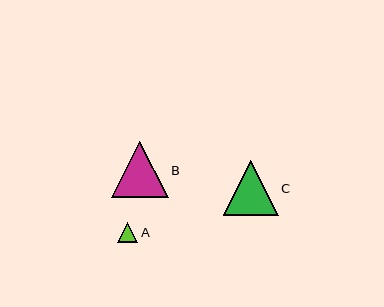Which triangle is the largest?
Triangle B is the largest with a size of approximately 56 pixels.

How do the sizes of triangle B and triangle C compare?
Triangle B and triangle C are approximately the same size.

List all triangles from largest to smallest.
From largest to smallest: B, C, A.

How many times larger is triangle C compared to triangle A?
Triangle C is approximately 2.7 times the size of triangle A.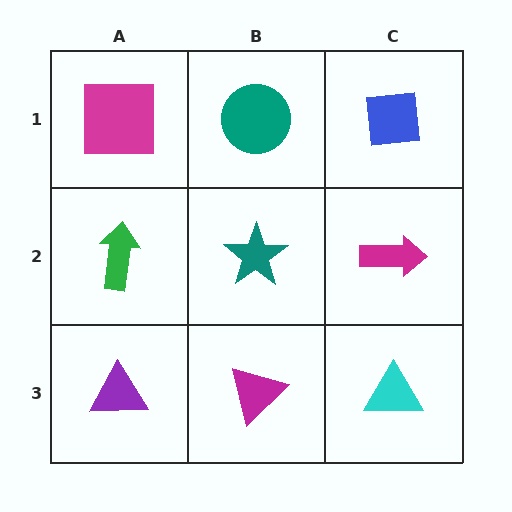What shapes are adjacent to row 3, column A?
A green arrow (row 2, column A), a magenta triangle (row 3, column B).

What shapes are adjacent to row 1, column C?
A magenta arrow (row 2, column C), a teal circle (row 1, column B).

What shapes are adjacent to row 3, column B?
A teal star (row 2, column B), a purple triangle (row 3, column A), a cyan triangle (row 3, column C).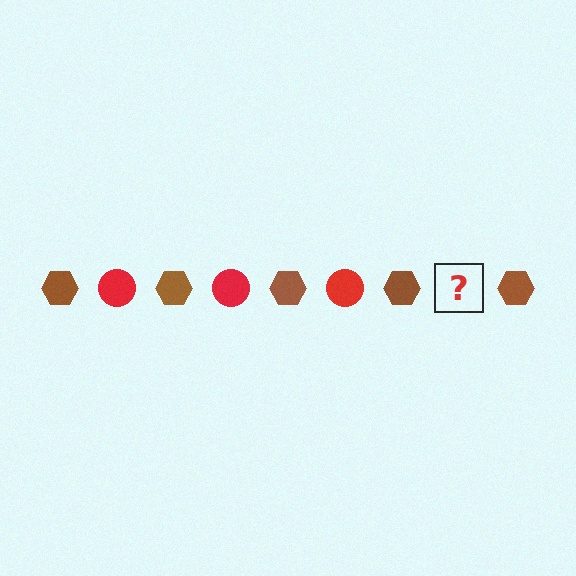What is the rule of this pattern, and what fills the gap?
The rule is that the pattern alternates between brown hexagon and red circle. The gap should be filled with a red circle.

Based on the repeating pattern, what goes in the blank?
The blank should be a red circle.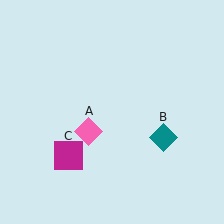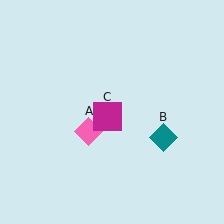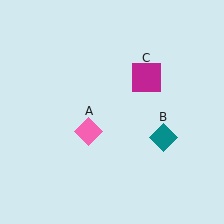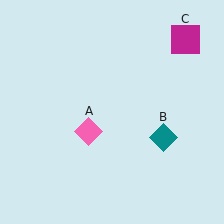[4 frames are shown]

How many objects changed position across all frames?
1 object changed position: magenta square (object C).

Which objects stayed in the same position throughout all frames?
Pink diamond (object A) and teal diamond (object B) remained stationary.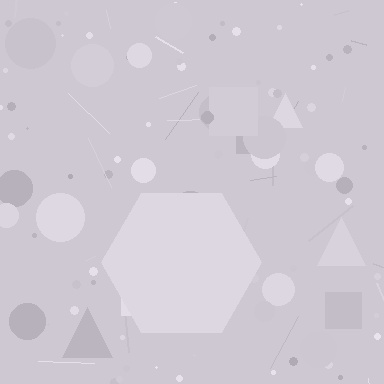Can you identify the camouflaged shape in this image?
The camouflaged shape is a hexagon.